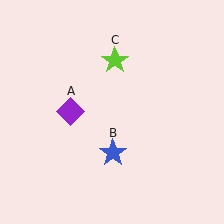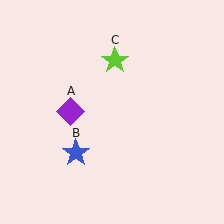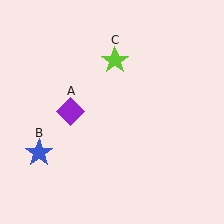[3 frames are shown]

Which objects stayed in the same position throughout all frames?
Purple diamond (object A) and lime star (object C) remained stationary.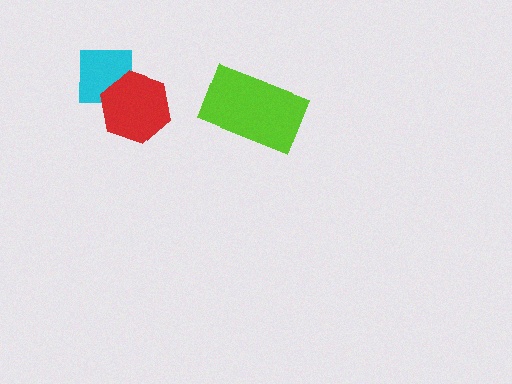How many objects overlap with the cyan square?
1 object overlaps with the cyan square.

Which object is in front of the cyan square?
The red hexagon is in front of the cyan square.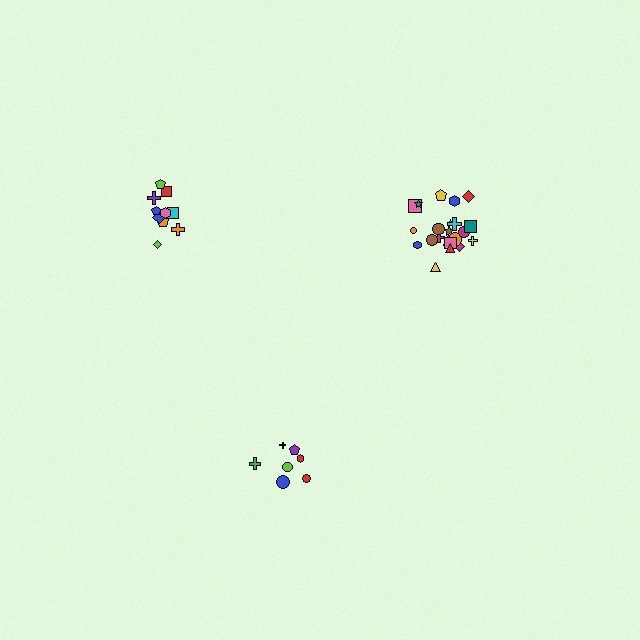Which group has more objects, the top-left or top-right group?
The top-right group.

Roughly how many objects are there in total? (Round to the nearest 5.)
Roughly 40 objects in total.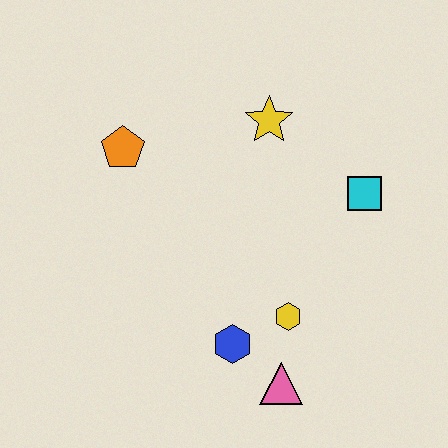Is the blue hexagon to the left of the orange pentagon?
No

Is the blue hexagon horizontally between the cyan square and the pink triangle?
No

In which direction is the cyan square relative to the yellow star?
The cyan square is to the right of the yellow star.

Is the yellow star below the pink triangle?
No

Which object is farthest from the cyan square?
The orange pentagon is farthest from the cyan square.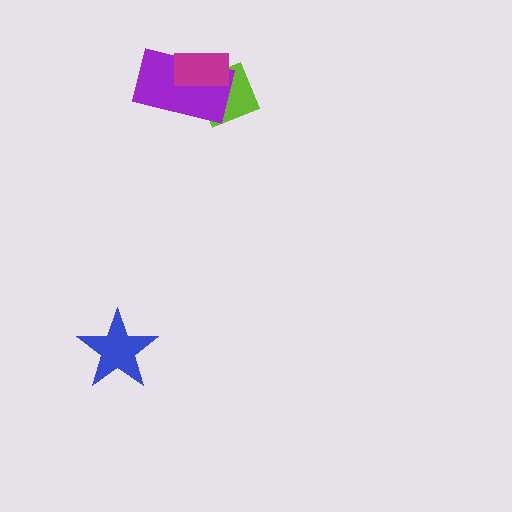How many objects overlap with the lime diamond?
2 objects overlap with the lime diamond.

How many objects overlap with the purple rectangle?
2 objects overlap with the purple rectangle.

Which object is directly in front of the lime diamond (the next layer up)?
The purple rectangle is directly in front of the lime diamond.